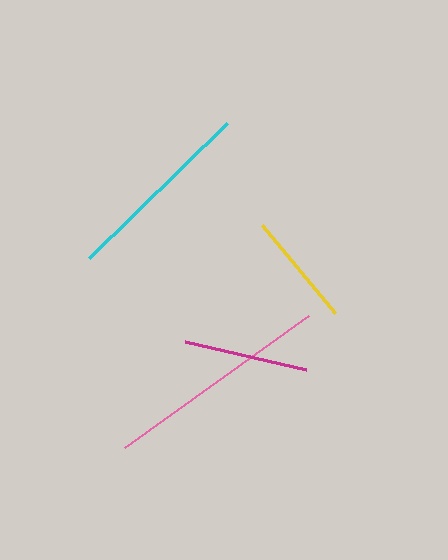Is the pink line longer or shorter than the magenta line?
The pink line is longer than the magenta line.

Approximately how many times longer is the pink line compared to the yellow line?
The pink line is approximately 2.0 times the length of the yellow line.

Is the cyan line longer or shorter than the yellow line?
The cyan line is longer than the yellow line.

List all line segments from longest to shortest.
From longest to shortest: pink, cyan, magenta, yellow.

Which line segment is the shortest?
The yellow line is the shortest at approximately 114 pixels.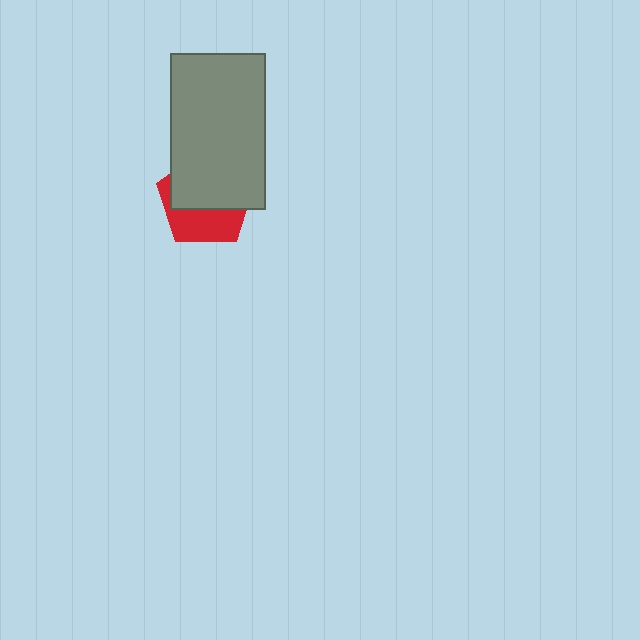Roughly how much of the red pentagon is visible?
A small part of it is visible (roughly 41%).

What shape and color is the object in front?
The object in front is a gray rectangle.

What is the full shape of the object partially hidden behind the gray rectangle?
The partially hidden object is a red pentagon.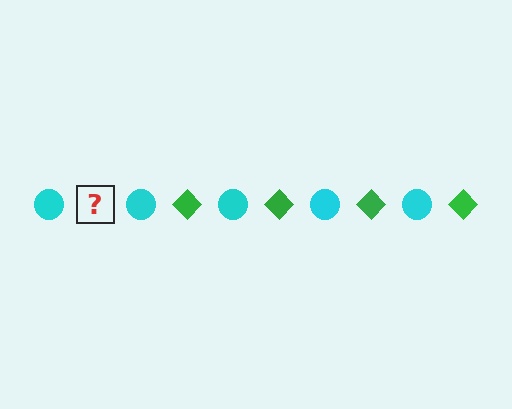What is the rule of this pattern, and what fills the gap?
The rule is that the pattern alternates between cyan circle and green diamond. The gap should be filled with a green diamond.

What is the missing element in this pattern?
The missing element is a green diamond.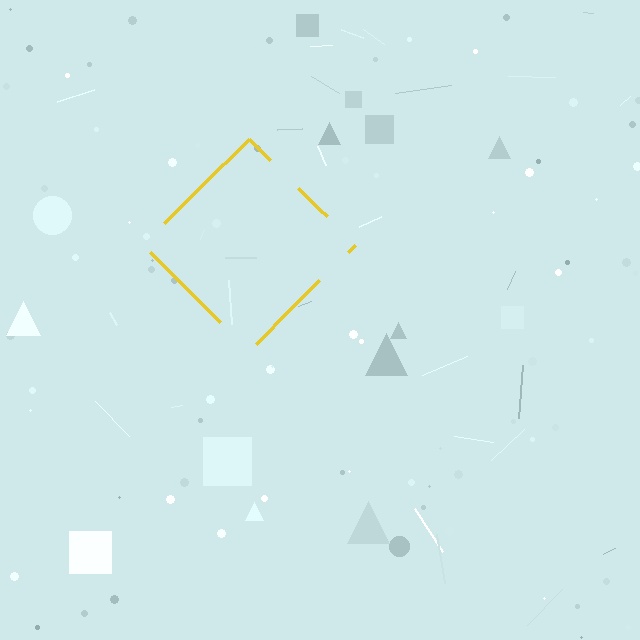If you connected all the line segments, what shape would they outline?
They would outline a diamond.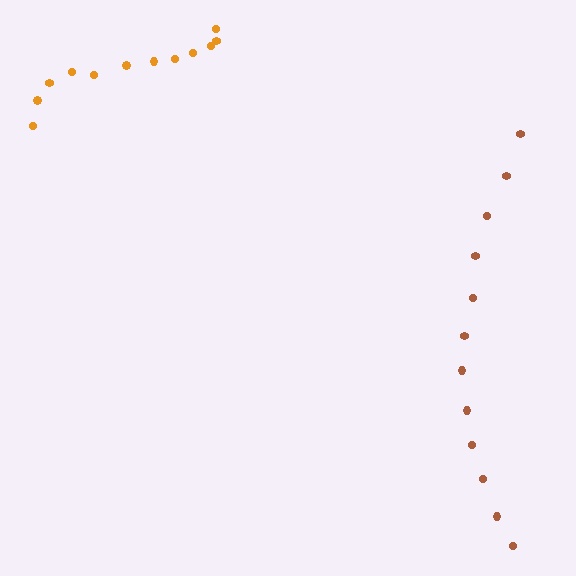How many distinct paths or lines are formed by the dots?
There are 2 distinct paths.